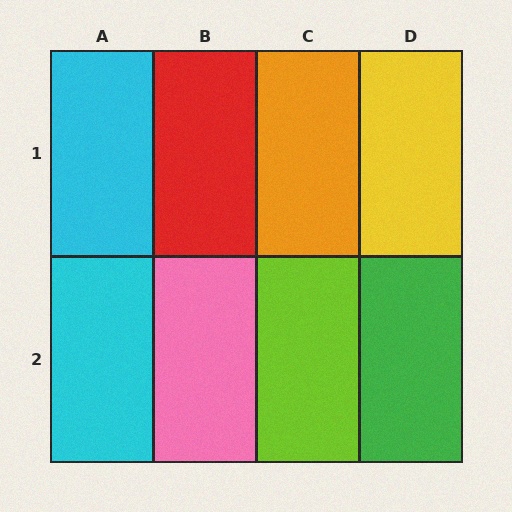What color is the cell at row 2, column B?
Pink.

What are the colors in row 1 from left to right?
Cyan, red, orange, yellow.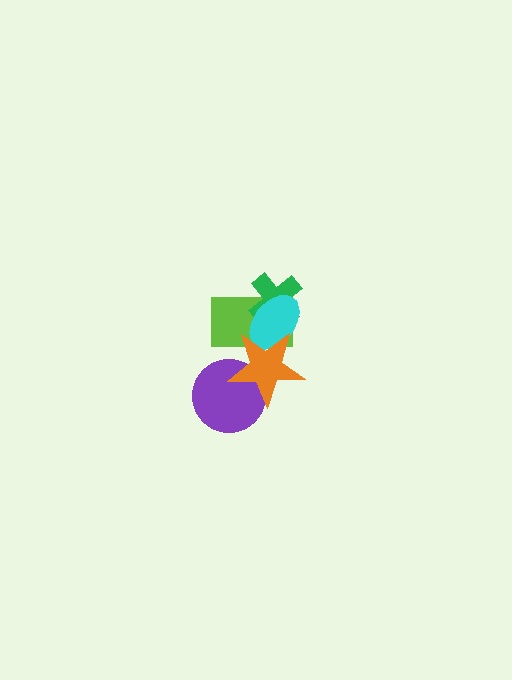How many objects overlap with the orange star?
3 objects overlap with the orange star.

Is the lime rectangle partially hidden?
Yes, it is partially covered by another shape.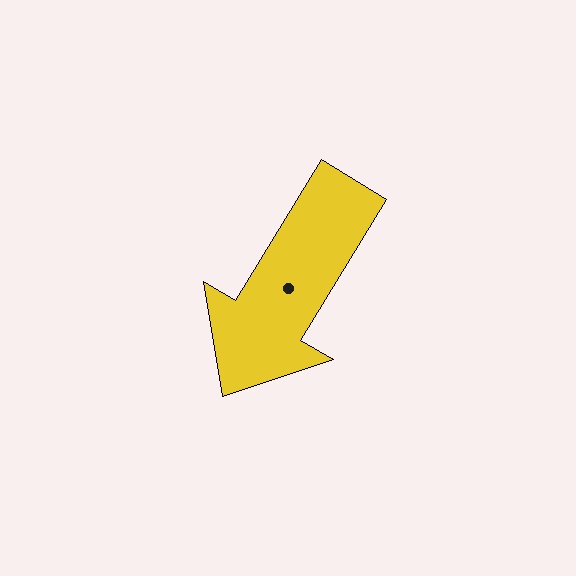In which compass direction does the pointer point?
Southwest.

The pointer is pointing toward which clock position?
Roughly 7 o'clock.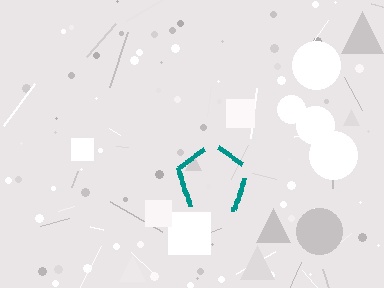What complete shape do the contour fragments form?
The contour fragments form a pentagon.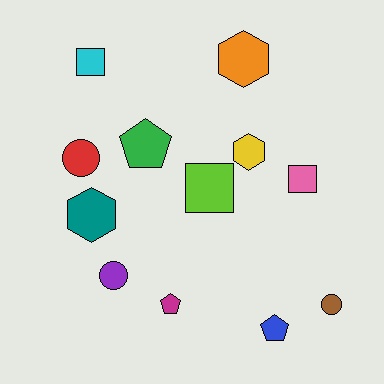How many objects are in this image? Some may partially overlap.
There are 12 objects.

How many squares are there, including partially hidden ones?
There are 3 squares.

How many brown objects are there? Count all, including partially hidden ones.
There is 1 brown object.